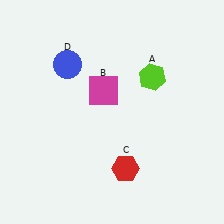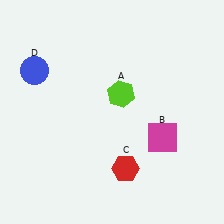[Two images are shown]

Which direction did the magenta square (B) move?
The magenta square (B) moved right.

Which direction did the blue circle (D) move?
The blue circle (D) moved left.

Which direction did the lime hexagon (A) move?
The lime hexagon (A) moved left.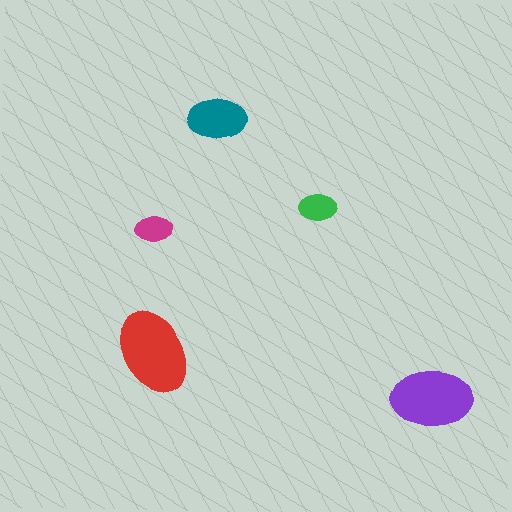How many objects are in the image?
There are 5 objects in the image.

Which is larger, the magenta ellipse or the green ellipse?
The green one.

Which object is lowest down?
The purple ellipse is bottommost.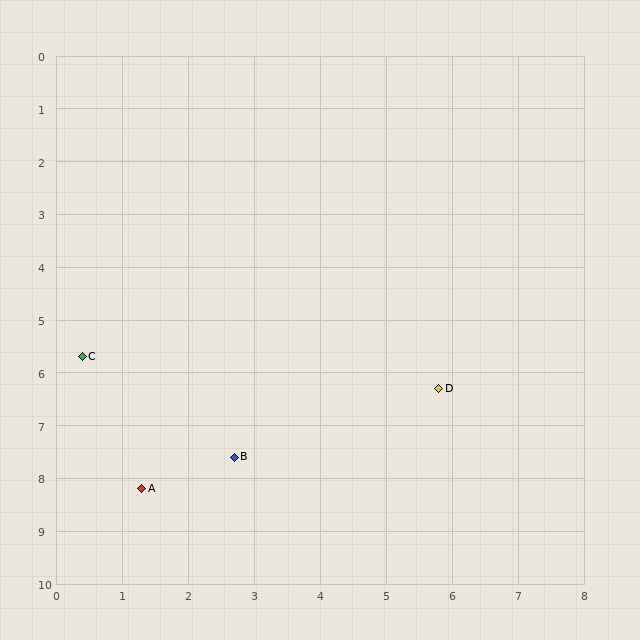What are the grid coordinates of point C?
Point C is at approximately (0.4, 5.7).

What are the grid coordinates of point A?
Point A is at approximately (1.3, 8.2).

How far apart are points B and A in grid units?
Points B and A are about 1.5 grid units apart.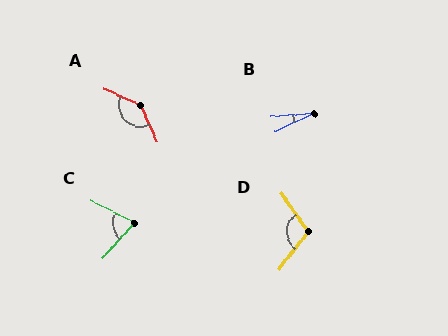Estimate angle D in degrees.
Approximately 107 degrees.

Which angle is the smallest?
B, at approximately 21 degrees.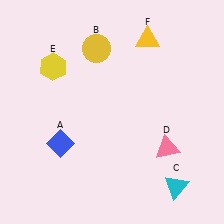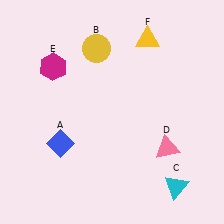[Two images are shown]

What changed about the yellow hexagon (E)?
In Image 1, E is yellow. In Image 2, it changed to magenta.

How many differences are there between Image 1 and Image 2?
There is 1 difference between the two images.